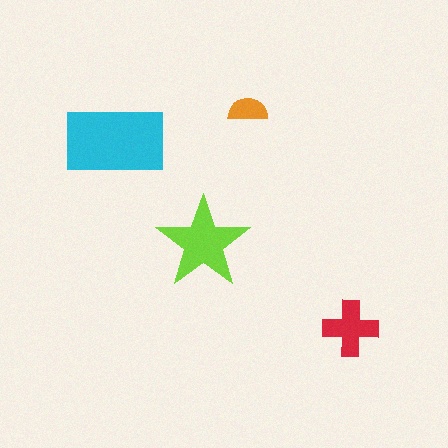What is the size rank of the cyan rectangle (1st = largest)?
1st.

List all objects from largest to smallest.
The cyan rectangle, the lime star, the red cross, the orange semicircle.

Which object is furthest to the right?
The red cross is rightmost.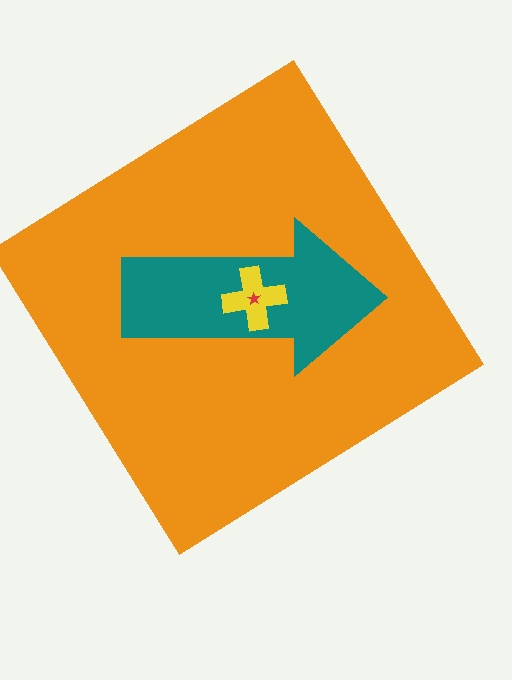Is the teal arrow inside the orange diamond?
Yes.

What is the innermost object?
The red star.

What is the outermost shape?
The orange diamond.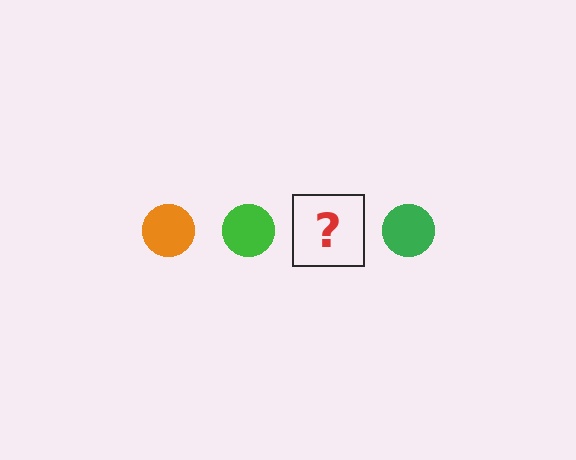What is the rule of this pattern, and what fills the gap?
The rule is that the pattern cycles through orange, green circles. The gap should be filled with an orange circle.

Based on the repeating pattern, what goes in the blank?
The blank should be an orange circle.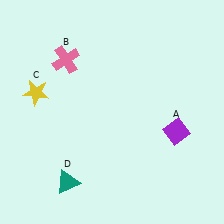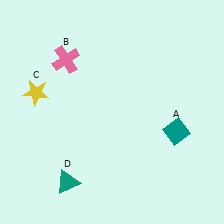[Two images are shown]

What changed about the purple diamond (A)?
In Image 1, A is purple. In Image 2, it changed to teal.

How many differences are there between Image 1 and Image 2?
There is 1 difference between the two images.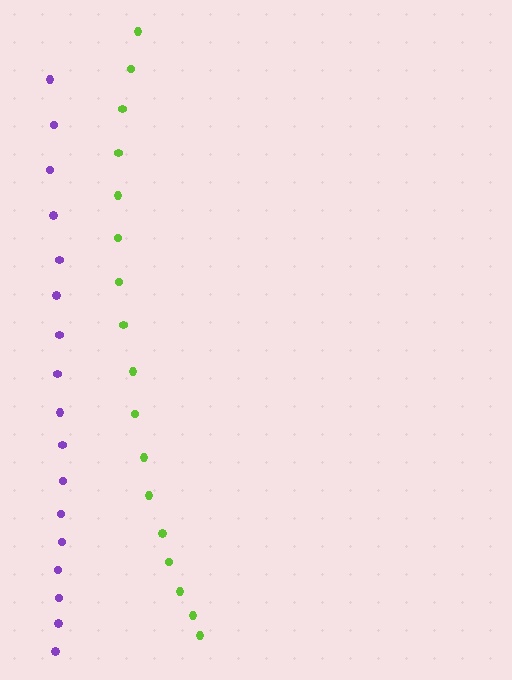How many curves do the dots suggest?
There are 2 distinct paths.